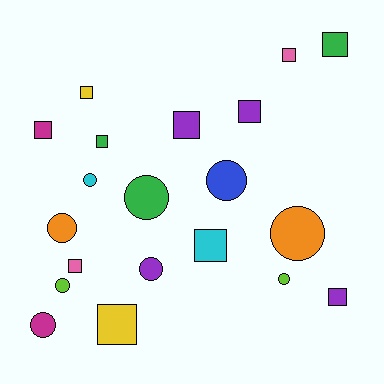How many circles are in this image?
There are 9 circles.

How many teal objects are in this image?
There are no teal objects.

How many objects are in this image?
There are 20 objects.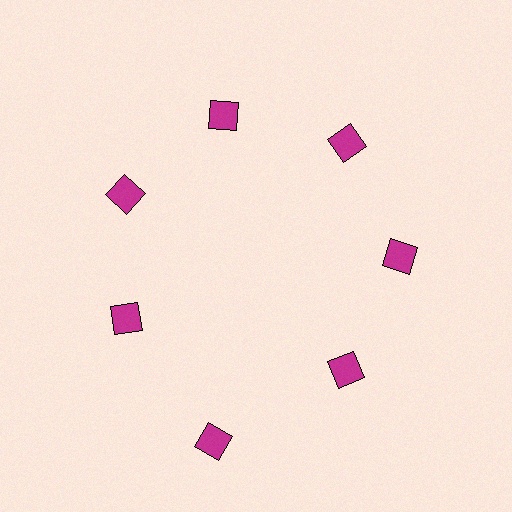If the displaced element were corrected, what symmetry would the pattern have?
It would have 7-fold rotational symmetry — the pattern would map onto itself every 51 degrees.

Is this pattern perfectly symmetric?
No. The 7 magenta diamonds are arranged in a ring, but one element near the 6 o'clock position is pushed outward from the center, breaking the 7-fold rotational symmetry.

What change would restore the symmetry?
The symmetry would be restored by moving it inward, back onto the ring so that all 7 diamonds sit at equal angles and equal distance from the center.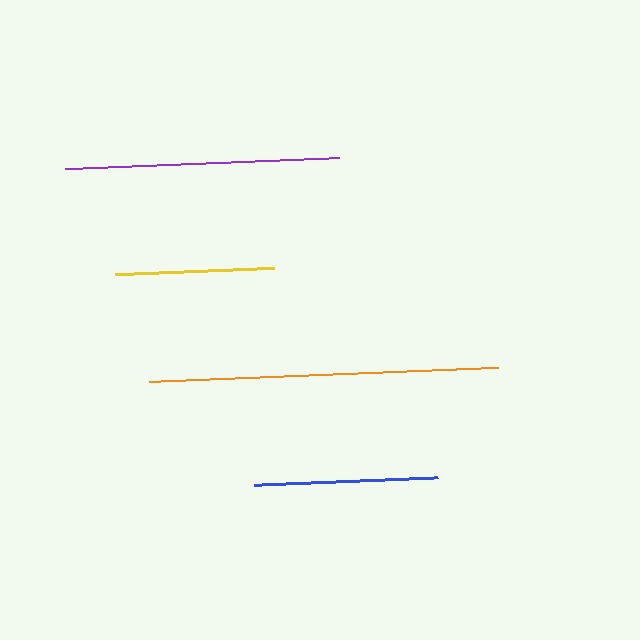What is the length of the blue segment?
The blue segment is approximately 184 pixels long.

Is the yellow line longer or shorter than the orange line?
The orange line is longer than the yellow line.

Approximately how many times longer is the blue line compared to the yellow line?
The blue line is approximately 1.2 times the length of the yellow line.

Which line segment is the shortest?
The yellow line is the shortest at approximately 158 pixels.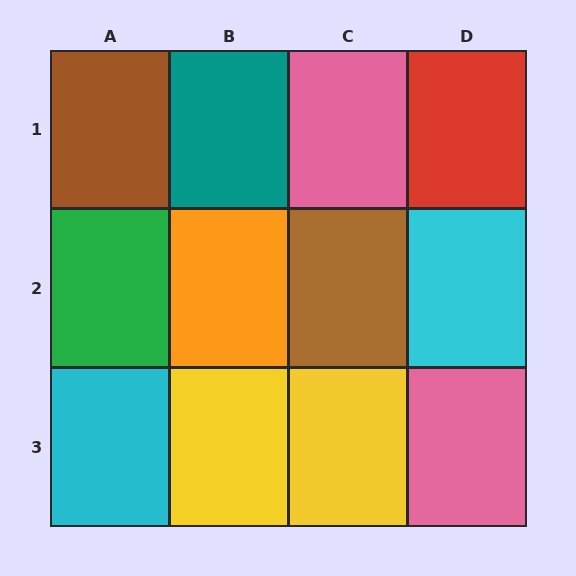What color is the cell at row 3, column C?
Yellow.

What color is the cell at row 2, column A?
Green.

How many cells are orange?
1 cell is orange.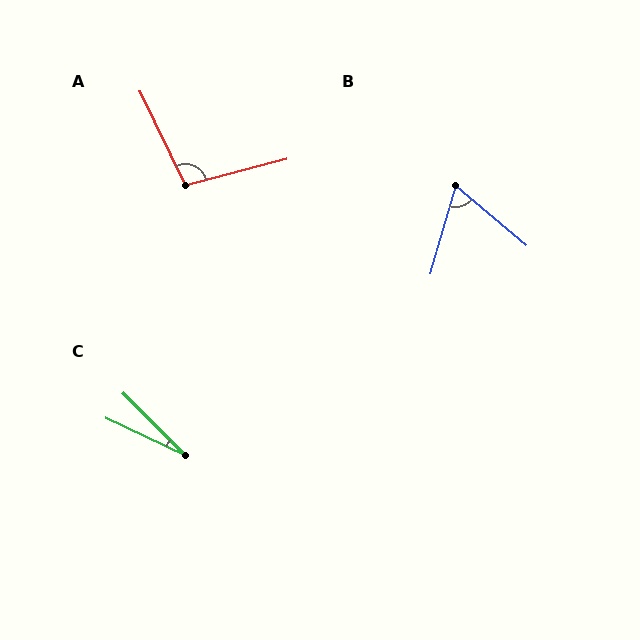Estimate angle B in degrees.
Approximately 66 degrees.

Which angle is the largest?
A, at approximately 101 degrees.